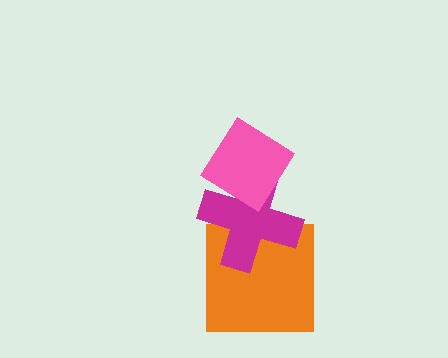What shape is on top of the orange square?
The magenta cross is on top of the orange square.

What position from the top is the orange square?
The orange square is 3rd from the top.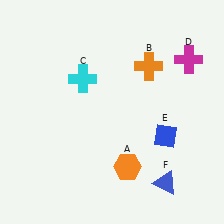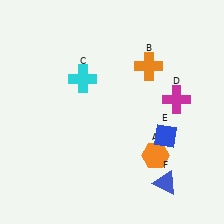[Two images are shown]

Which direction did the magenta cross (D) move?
The magenta cross (D) moved down.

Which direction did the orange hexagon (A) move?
The orange hexagon (A) moved right.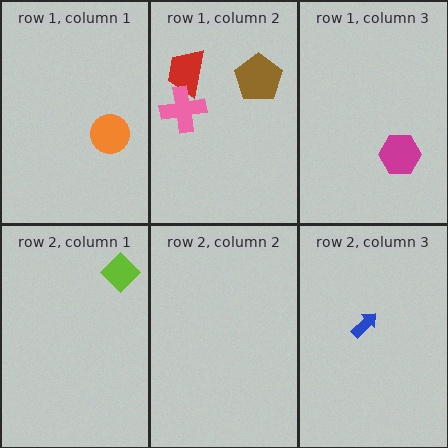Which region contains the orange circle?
The row 1, column 1 region.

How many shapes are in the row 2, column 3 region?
1.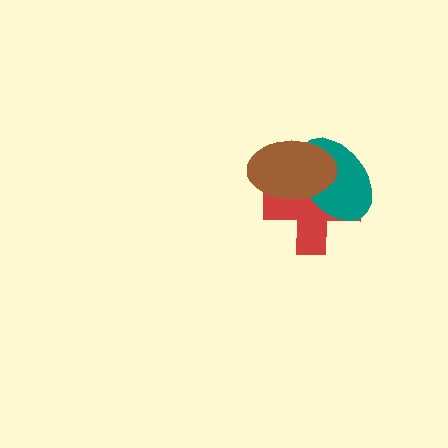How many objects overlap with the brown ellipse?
2 objects overlap with the brown ellipse.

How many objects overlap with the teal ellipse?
2 objects overlap with the teal ellipse.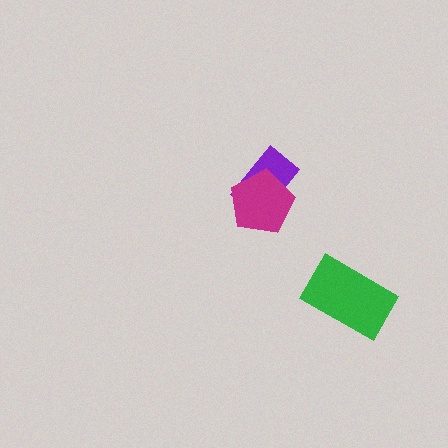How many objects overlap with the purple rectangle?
1 object overlaps with the purple rectangle.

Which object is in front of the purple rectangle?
The magenta pentagon is in front of the purple rectangle.